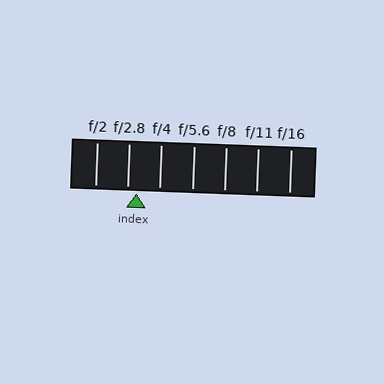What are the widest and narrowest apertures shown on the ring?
The widest aperture shown is f/2 and the narrowest is f/16.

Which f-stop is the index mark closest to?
The index mark is closest to f/2.8.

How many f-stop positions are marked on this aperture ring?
There are 7 f-stop positions marked.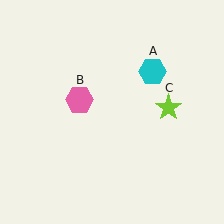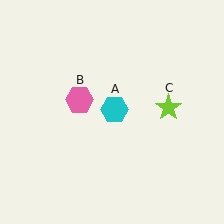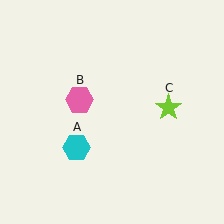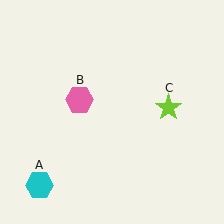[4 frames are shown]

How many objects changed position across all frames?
1 object changed position: cyan hexagon (object A).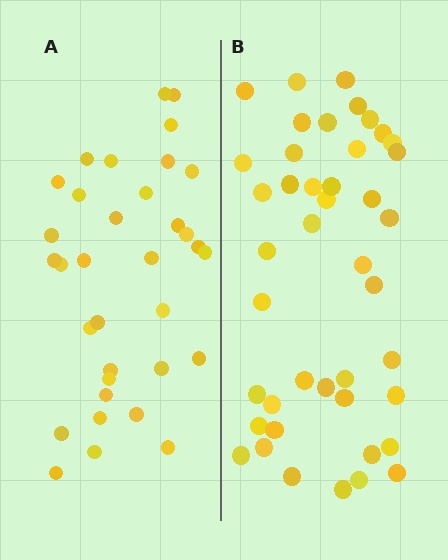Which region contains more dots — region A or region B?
Region B (the right region) has more dots.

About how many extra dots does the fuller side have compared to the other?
Region B has roughly 8 or so more dots than region A.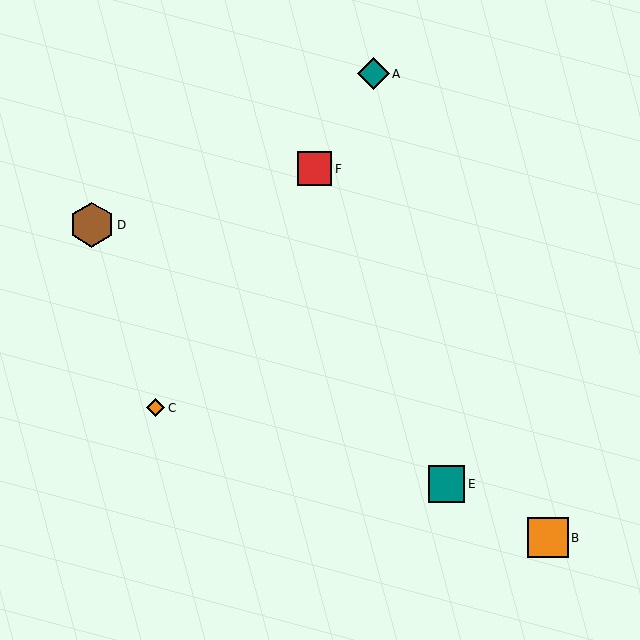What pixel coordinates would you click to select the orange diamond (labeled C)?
Click at (156, 408) to select the orange diamond C.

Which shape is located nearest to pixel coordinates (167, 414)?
The orange diamond (labeled C) at (156, 408) is nearest to that location.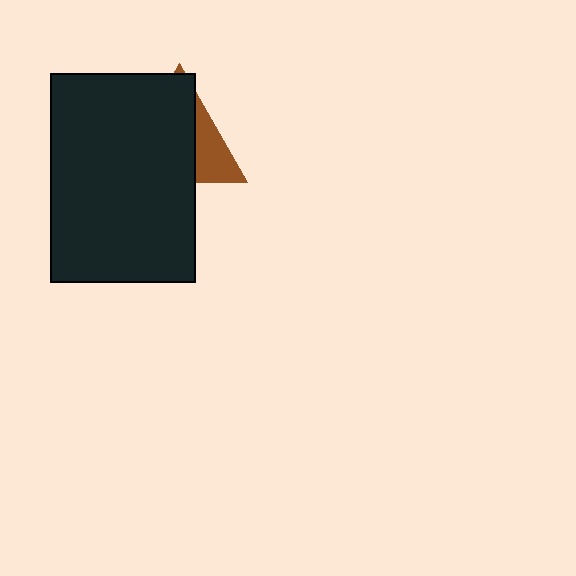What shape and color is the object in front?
The object in front is a black rectangle.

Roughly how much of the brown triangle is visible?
A small part of it is visible (roughly 30%).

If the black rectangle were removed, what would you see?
You would see the complete brown triangle.